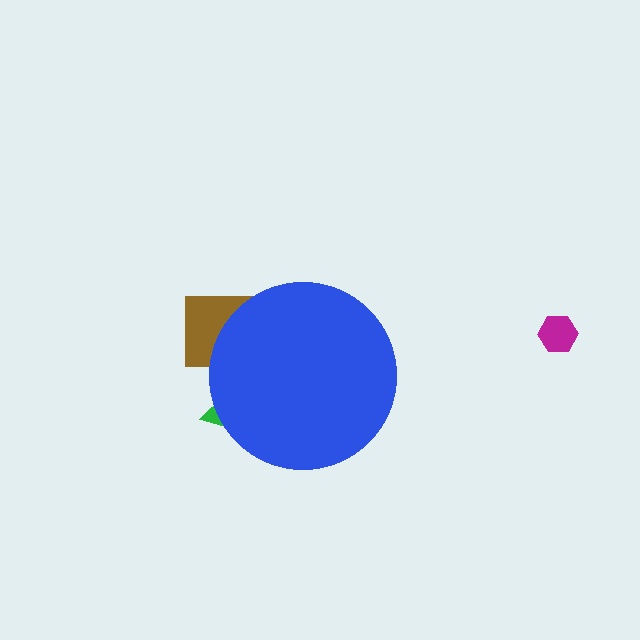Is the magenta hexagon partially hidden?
No, the magenta hexagon is fully visible.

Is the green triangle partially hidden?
Yes, the green triangle is partially hidden behind the blue circle.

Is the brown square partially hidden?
Yes, the brown square is partially hidden behind the blue circle.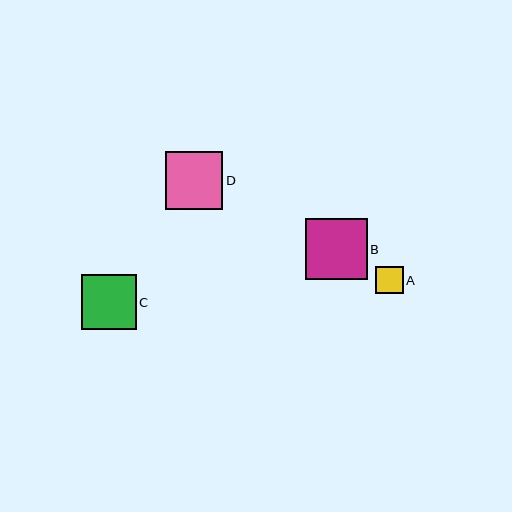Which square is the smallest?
Square A is the smallest with a size of approximately 28 pixels.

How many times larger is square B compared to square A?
Square B is approximately 2.2 times the size of square A.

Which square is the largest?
Square B is the largest with a size of approximately 62 pixels.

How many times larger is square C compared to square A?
Square C is approximately 2.0 times the size of square A.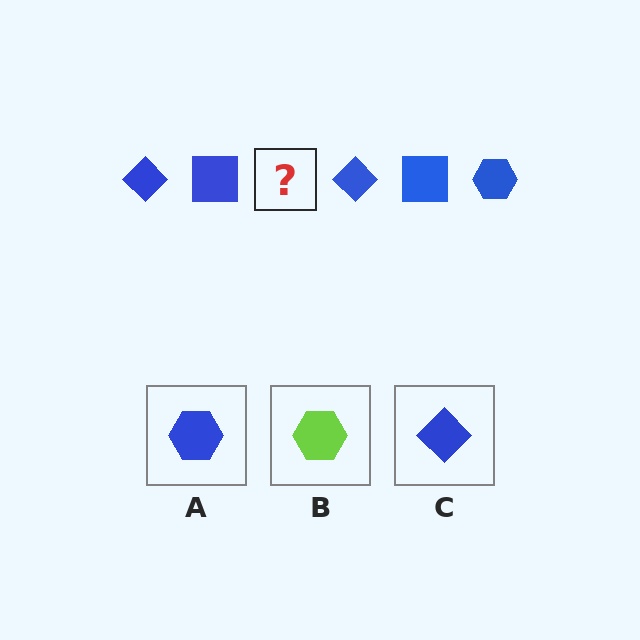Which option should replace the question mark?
Option A.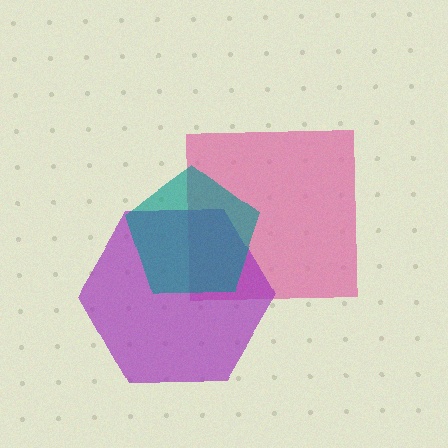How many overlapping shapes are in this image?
There are 3 overlapping shapes in the image.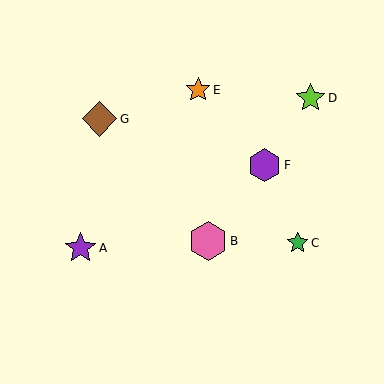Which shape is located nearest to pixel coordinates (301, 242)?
The green star (labeled C) at (298, 243) is nearest to that location.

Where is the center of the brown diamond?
The center of the brown diamond is at (99, 119).